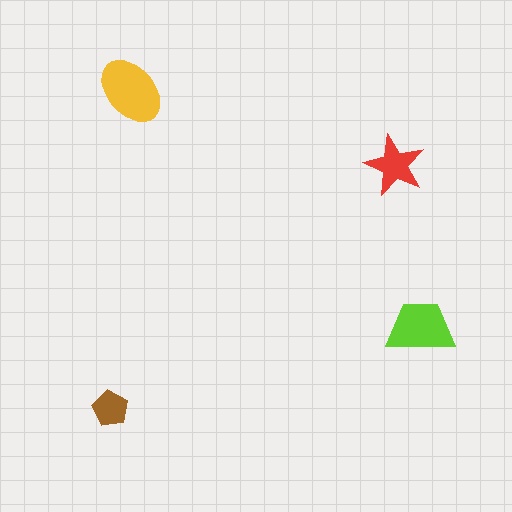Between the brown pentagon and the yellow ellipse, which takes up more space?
The yellow ellipse.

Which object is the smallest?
The brown pentagon.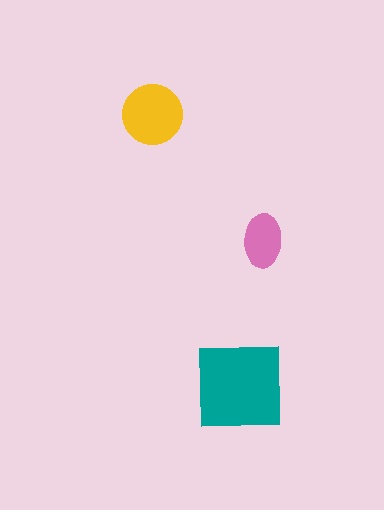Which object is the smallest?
The pink ellipse.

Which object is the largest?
The teal square.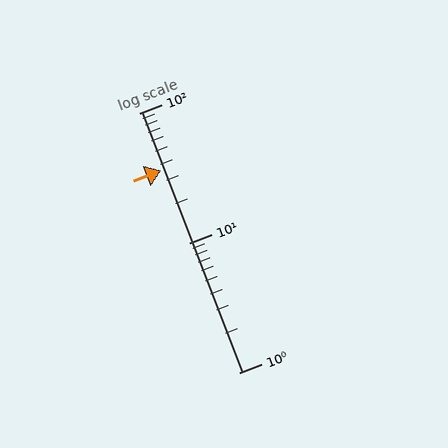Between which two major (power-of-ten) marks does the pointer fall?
The pointer is between 10 and 100.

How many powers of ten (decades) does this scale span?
The scale spans 2 decades, from 1 to 100.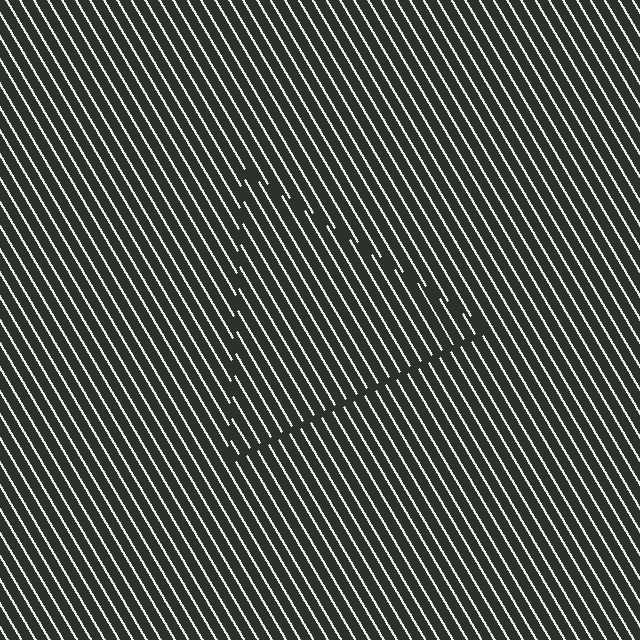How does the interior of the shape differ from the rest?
The interior of the shape contains the same grating, shifted by half a period — the contour is defined by the phase discontinuity where line-ends from the inner and outer gratings abut.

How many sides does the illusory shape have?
3 sides — the line-ends trace a triangle.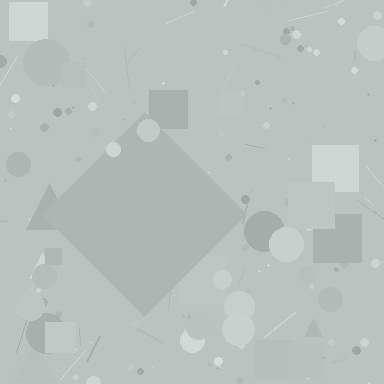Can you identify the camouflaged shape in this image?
The camouflaged shape is a diamond.